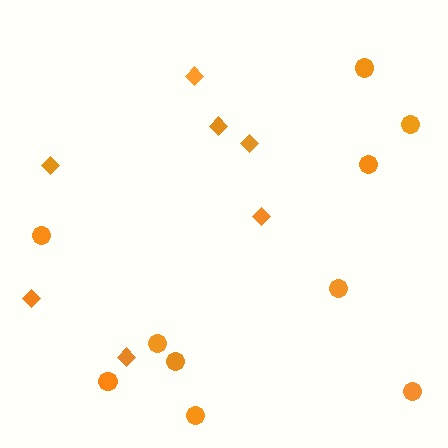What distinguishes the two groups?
There are 2 groups: one group of diamonds (7) and one group of circles (10).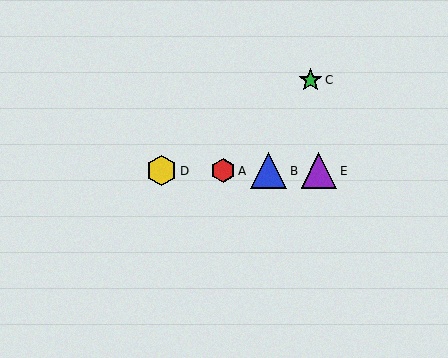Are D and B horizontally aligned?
Yes, both are at y≈171.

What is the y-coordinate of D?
Object D is at y≈171.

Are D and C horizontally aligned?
No, D is at y≈171 and C is at y≈80.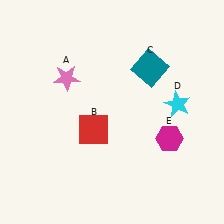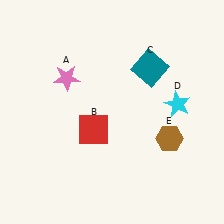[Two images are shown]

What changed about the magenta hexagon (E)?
In Image 1, E is magenta. In Image 2, it changed to brown.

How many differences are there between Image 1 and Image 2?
There is 1 difference between the two images.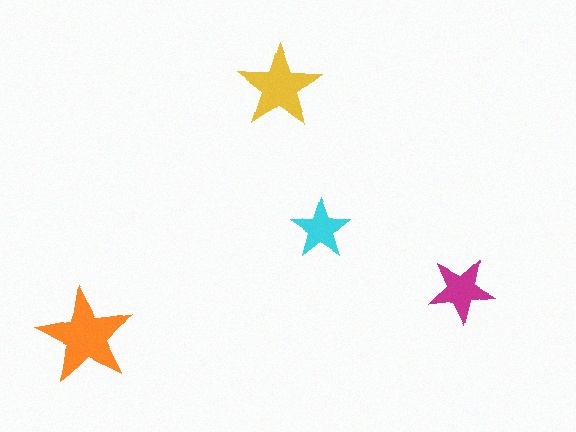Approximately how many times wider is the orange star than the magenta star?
About 1.5 times wider.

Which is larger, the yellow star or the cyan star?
The yellow one.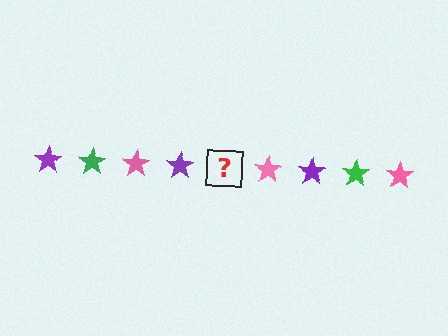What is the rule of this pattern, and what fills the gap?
The rule is that the pattern cycles through purple, green, pink stars. The gap should be filled with a green star.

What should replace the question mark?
The question mark should be replaced with a green star.